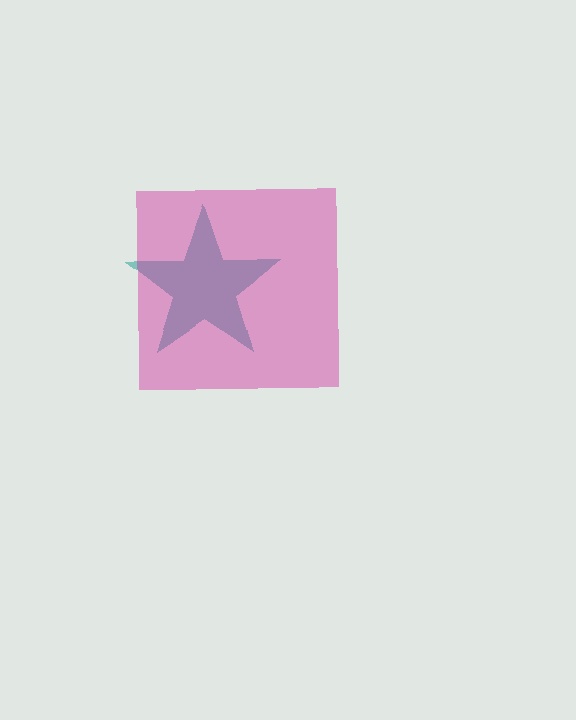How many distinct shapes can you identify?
There are 2 distinct shapes: a teal star, a magenta square.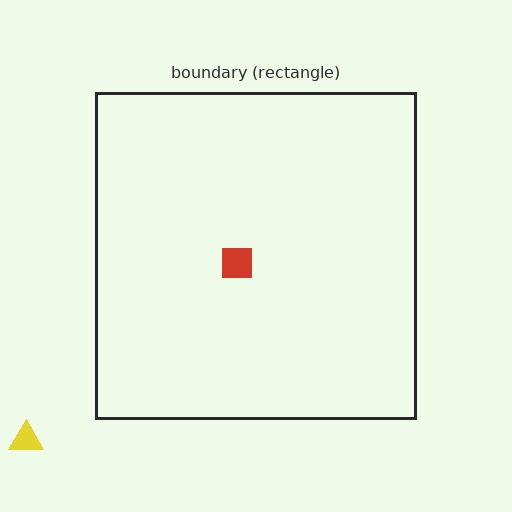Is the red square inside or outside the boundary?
Inside.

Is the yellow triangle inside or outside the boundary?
Outside.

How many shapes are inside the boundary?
1 inside, 1 outside.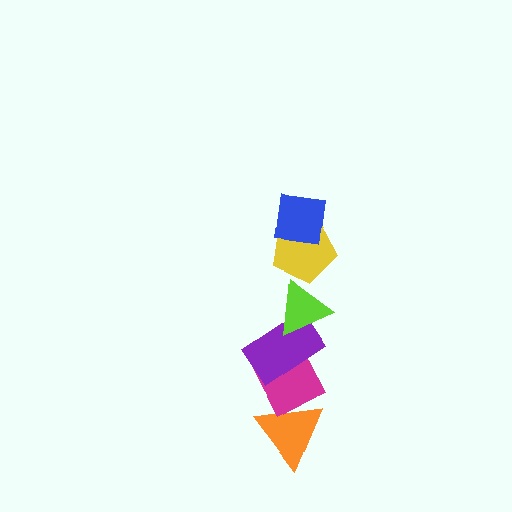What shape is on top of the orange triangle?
The magenta diamond is on top of the orange triangle.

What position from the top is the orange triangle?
The orange triangle is 6th from the top.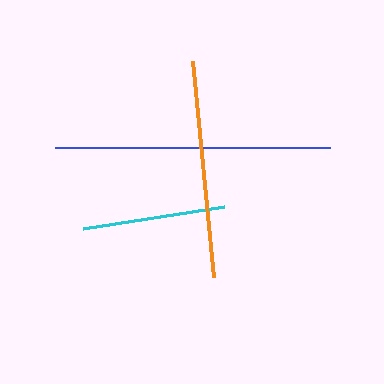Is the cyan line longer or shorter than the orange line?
The orange line is longer than the cyan line.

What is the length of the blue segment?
The blue segment is approximately 275 pixels long.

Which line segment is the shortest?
The cyan line is the shortest at approximately 142 pixels.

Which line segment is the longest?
The blue line is the longest at approximately 275 pixels.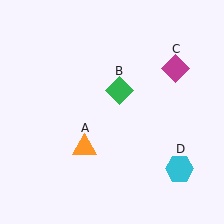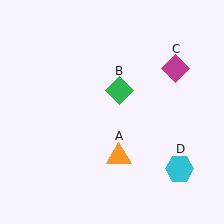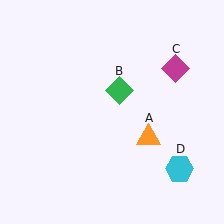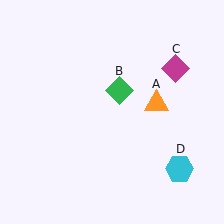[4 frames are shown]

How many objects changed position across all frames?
1 object changed position: orange triangle (object A).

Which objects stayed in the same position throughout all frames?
Green diamond (object B) and magenta diamond (object C) and cyan hexagon (object D) remained stationary.